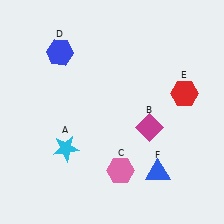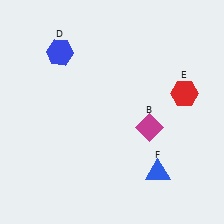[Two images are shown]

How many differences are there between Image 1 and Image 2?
There are 2 differences between the two images.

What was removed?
The pink hexagon (C), the cyan star (A) were removed in Image 2.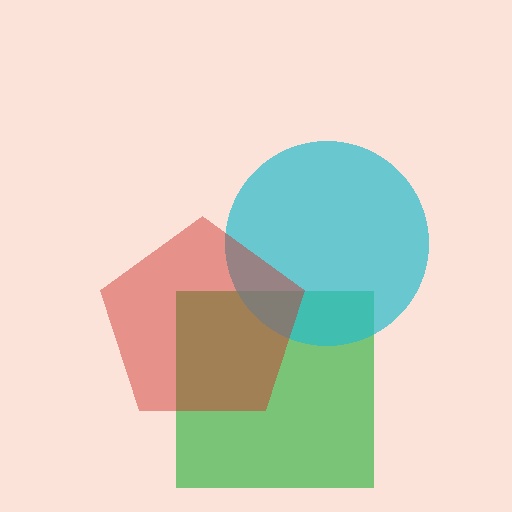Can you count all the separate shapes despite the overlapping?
Yes, there are 3 separate shapes.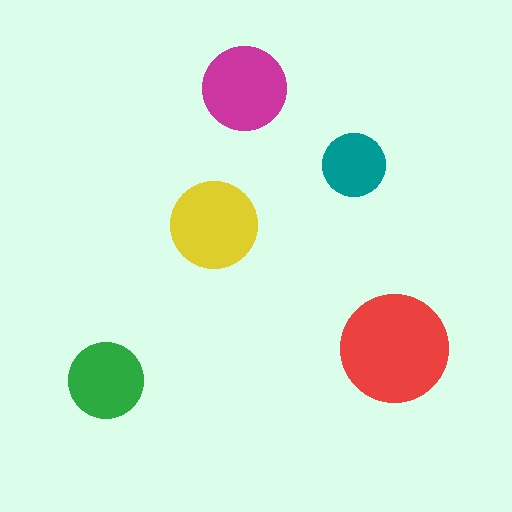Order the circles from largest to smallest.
the red one, the yellow one, the magenta one, the green one, the teal one.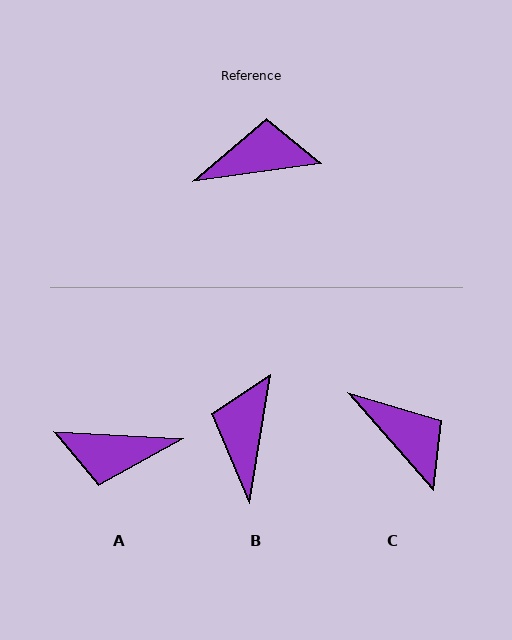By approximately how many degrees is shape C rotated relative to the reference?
Approximately 57 degrees clockwise.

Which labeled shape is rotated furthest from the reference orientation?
A, about 169 degrees away.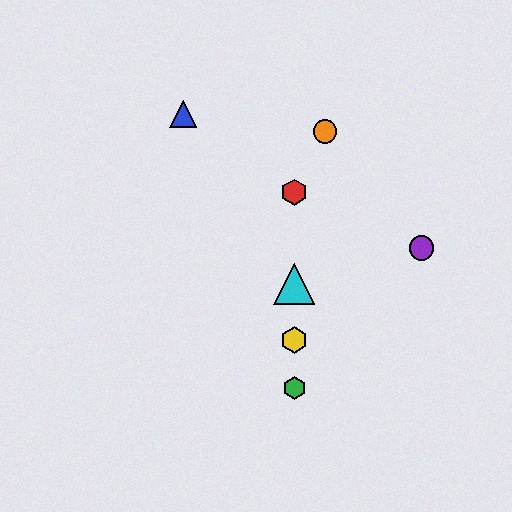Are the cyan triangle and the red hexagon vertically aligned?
Yes, both are at x≈294.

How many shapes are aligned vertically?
4 shapes (the red hexagon, the green hexagon, the yellow hexagon, the cyan triangle) are aligned vertically.